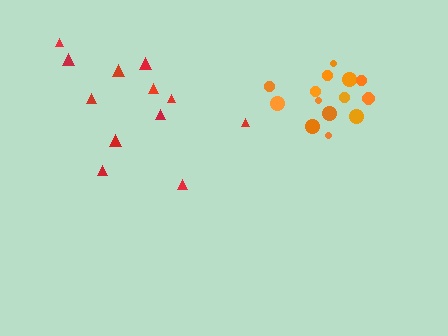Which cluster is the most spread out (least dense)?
Red.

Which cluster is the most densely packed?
Orange.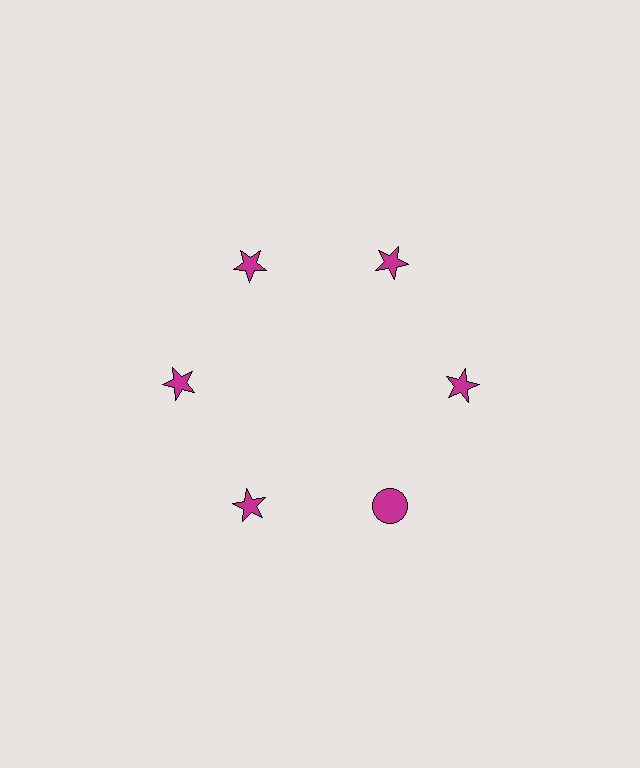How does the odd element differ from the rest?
It has a different shape: circle instead of star.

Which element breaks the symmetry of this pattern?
The magenta circle at roughly the 5 o'clock position breaks the symmetry. All other shapes are magenta stars.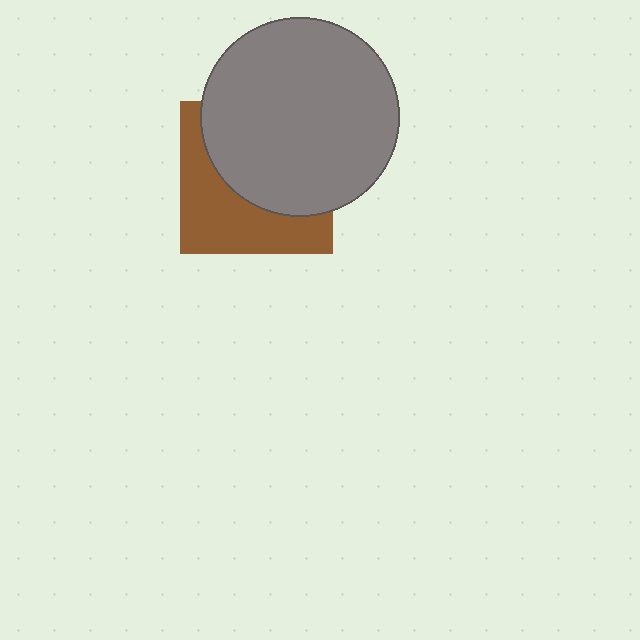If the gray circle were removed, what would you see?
You would see the complete brown square.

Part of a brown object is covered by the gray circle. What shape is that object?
It is a square.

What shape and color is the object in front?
The object in front is a gray circle.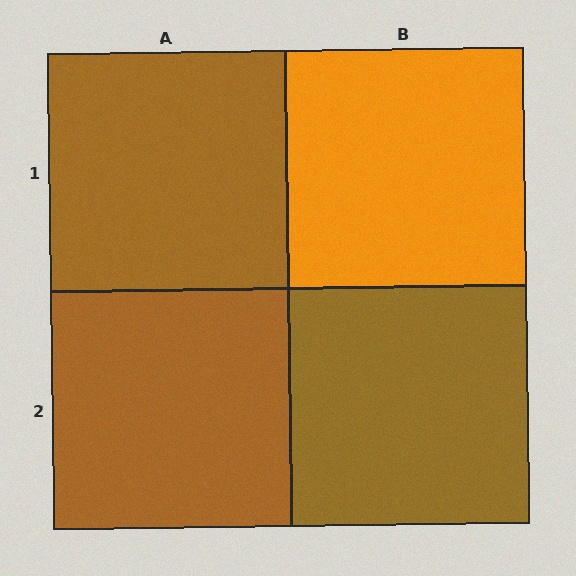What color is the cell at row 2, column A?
Brown.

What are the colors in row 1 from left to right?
Brown, orange.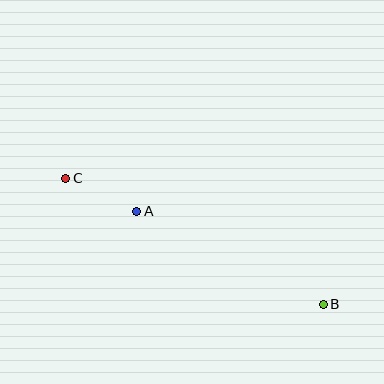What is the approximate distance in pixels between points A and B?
The distance between A and B is approximately 208 pixels.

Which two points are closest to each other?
Points A and C are closest to each other.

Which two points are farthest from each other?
Points B and C are farthest from each other.